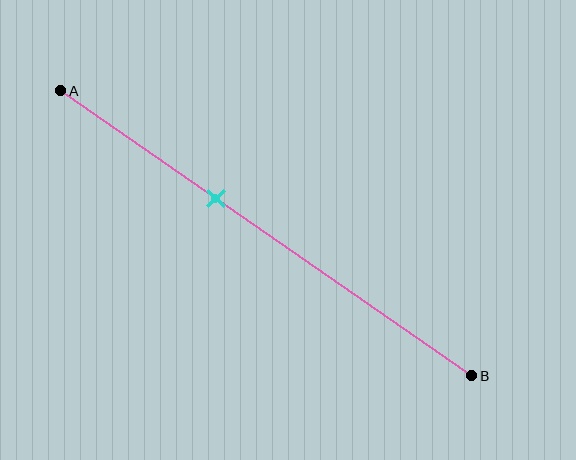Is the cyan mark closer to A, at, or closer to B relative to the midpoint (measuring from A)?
The cyan mark is closer to point A than the midpoint of segment AB.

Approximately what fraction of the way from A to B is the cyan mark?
The cyan mark is approximately 40% of the way from A to B.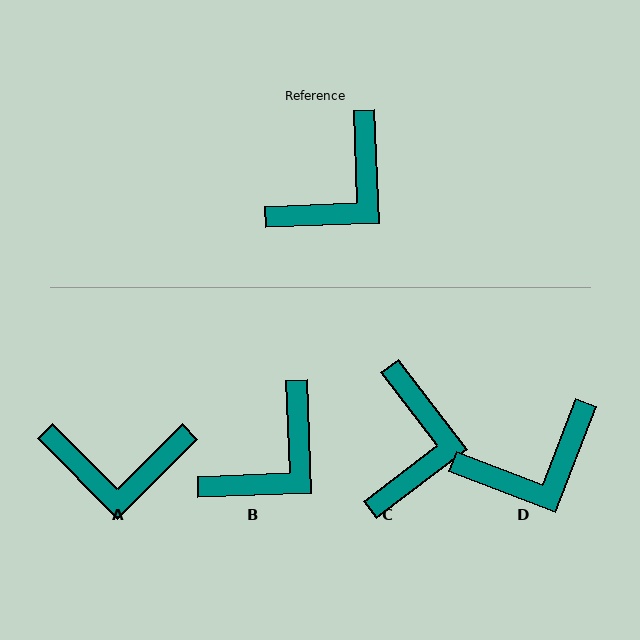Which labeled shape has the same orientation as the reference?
B.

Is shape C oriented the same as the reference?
No, it is off by about 35 degrees.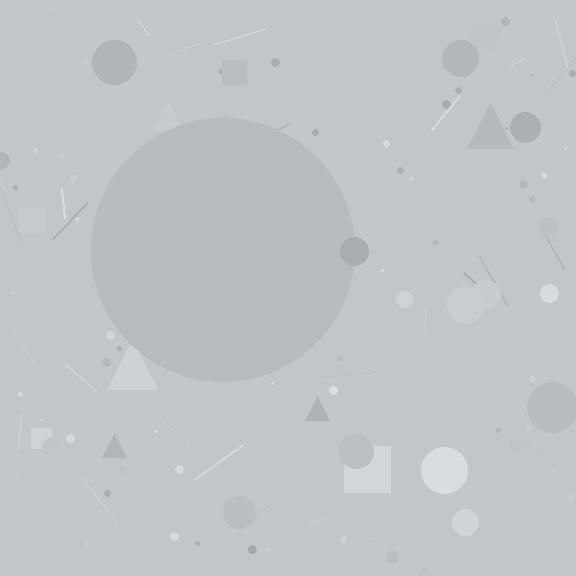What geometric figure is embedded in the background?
A circle is embedded in the background.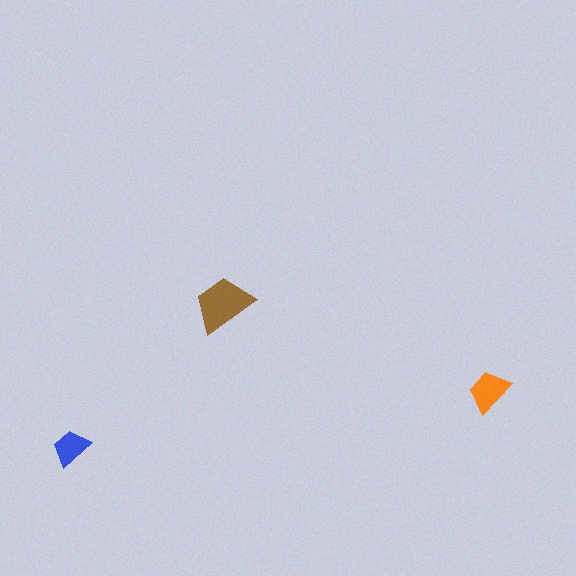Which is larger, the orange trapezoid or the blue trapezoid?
The orange one.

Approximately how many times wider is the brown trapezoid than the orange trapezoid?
About 1.5 times wider.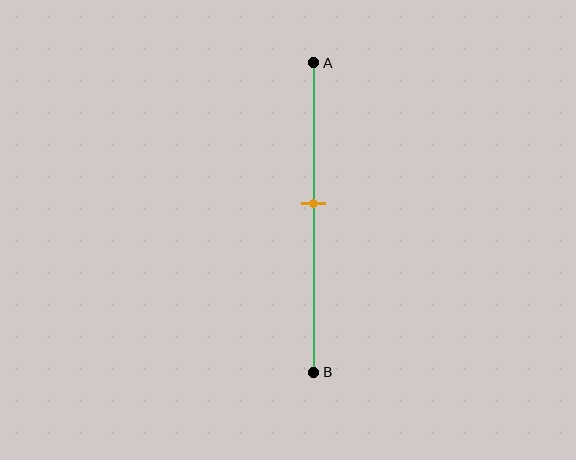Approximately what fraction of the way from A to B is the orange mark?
The orange mark is approximately 45% of the way from A to B.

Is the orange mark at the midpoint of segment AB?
No, the mark is at about 45% from A, not at the 50% midpoint.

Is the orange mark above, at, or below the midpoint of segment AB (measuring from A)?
The orange mark is above the midpoint of segment AB.